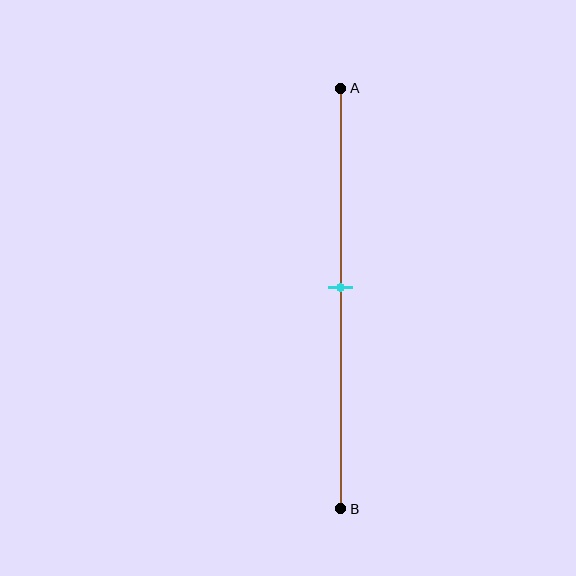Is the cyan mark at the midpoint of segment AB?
Yes, the mark is approximately at the midpoint.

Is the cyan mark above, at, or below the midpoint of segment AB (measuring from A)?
The cyan mark is approximately at the midpoint of segment AB.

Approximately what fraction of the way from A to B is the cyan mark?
The cyan mark is approximately 45% of the way from A to B.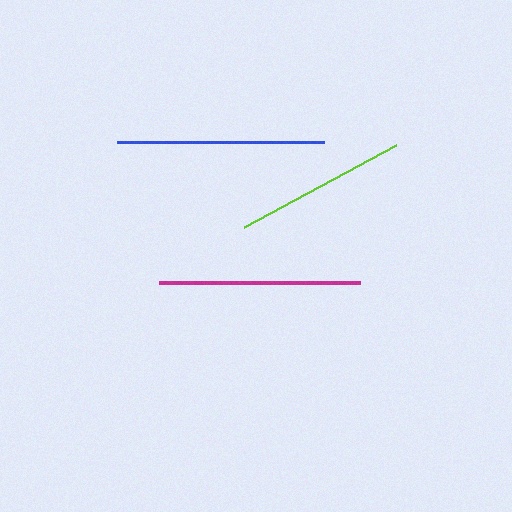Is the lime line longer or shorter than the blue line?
The blue line is longer than the lime line.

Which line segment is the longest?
The blue line is the longest at approximately 207 pixels.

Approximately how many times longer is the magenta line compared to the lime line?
The magenta line is approximately 1.2 times the length of the lime line.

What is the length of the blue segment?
The blue segment is approximately 207 pixels long.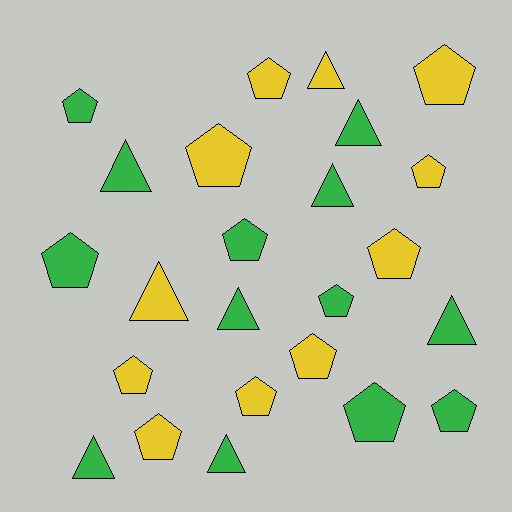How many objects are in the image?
There are 24 objects.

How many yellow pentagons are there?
There are 9 yellow pentagons.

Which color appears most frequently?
Green, with 13 objects.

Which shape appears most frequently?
Pentagon, with 15 objects.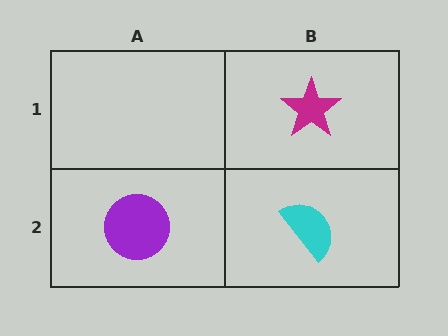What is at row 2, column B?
A cyan semicircle.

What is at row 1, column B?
A magenta star.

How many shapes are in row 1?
1 shape.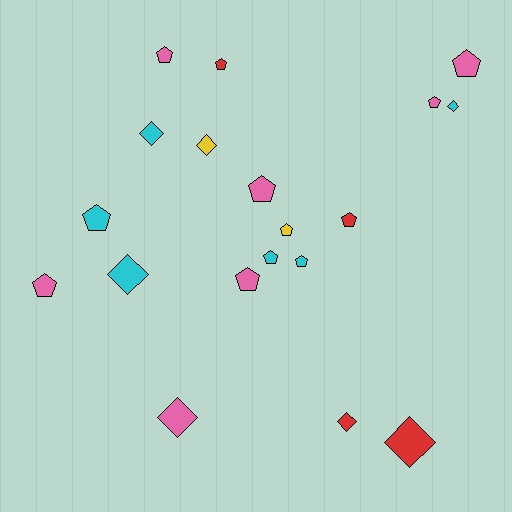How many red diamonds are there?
There are 2 red diamonds.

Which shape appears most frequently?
Pentagon, with 12 objects.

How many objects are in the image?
There are 19 objects.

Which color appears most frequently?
Pink, with 7 objects.